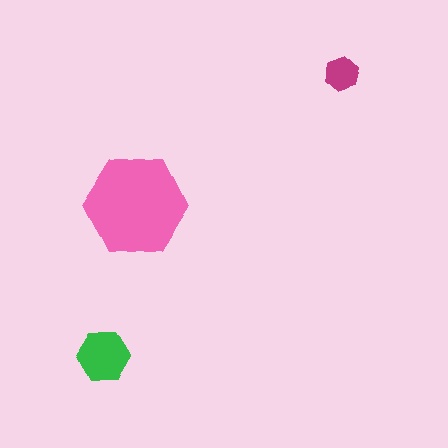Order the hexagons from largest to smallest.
the pink one, the green one, the magenta one.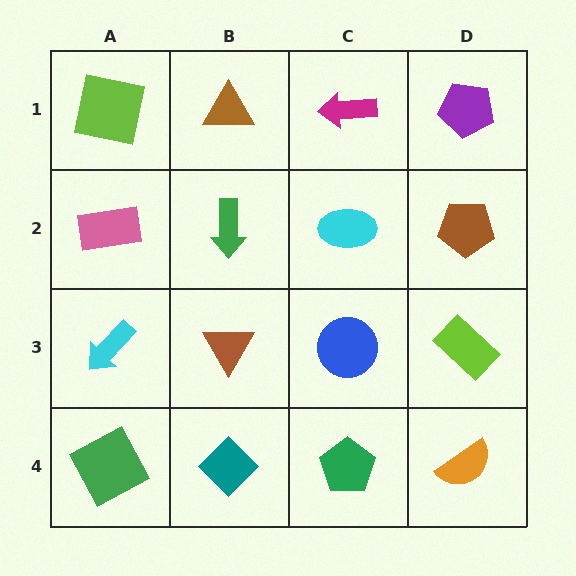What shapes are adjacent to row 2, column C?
A magenta arrow (row 1, column C), a blue circle (row 3, column C), a green arrow (row 2, column B), a brown pentagon (row 2, column D).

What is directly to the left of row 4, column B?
A green square.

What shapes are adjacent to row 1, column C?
A cyan ellipse (row 2, column C), a brown triangle (row 1, column B), a purple pentagon (row 1, column D).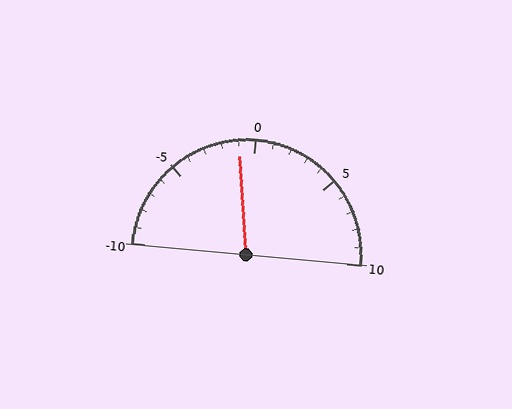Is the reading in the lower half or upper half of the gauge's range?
The reading is in the lower half of the range (-10 to 10).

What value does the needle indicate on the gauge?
The needle indicates approximately -1.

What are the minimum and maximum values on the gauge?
The gauge ranges from -10 to 10.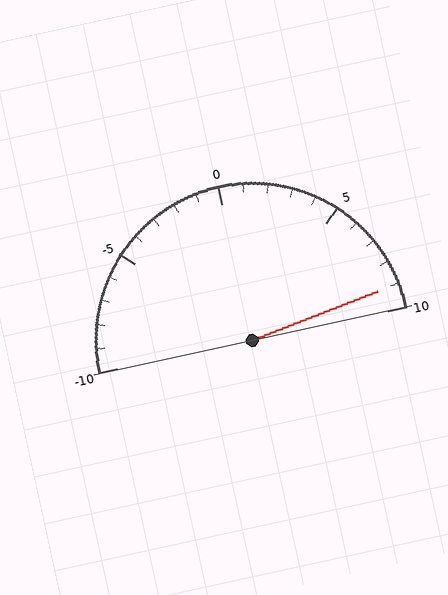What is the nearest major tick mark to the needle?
The nearest major tick mark is 10.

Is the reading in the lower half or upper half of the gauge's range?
The reading is in the upper half of the range (-10 to 10).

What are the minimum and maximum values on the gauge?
The gauge ranges from -10 to 10.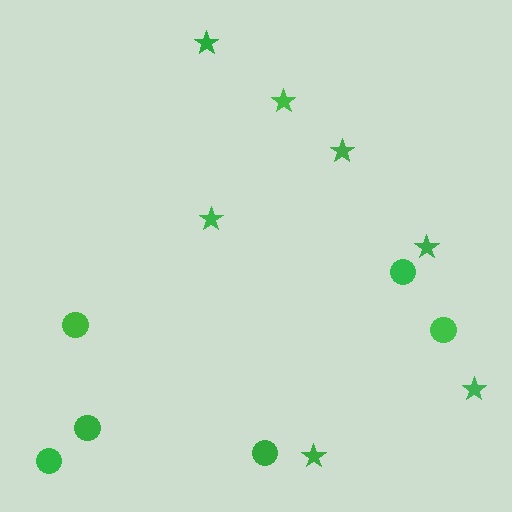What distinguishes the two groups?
There are 2 groups: one group of circles (6) and one group of stars (7).